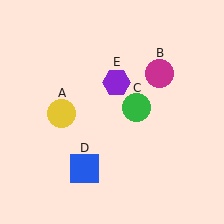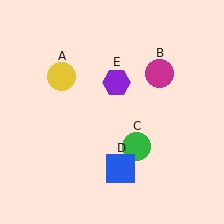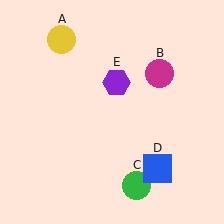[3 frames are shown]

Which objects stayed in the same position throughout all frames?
Magenta circle (object B) and purple hexagon (object E) remained stationary.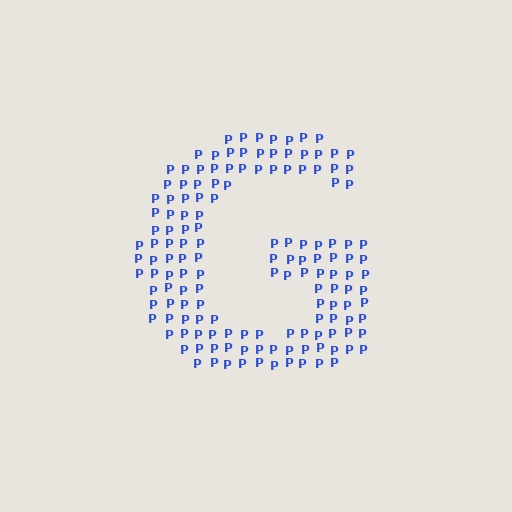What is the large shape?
The large shape is the letter G.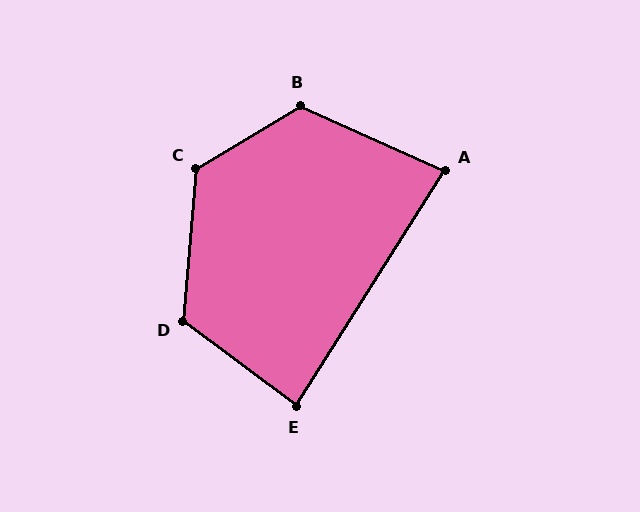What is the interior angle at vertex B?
Approximately 125 degrees (obtuse).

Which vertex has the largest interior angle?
C, at approximately 126 degrees.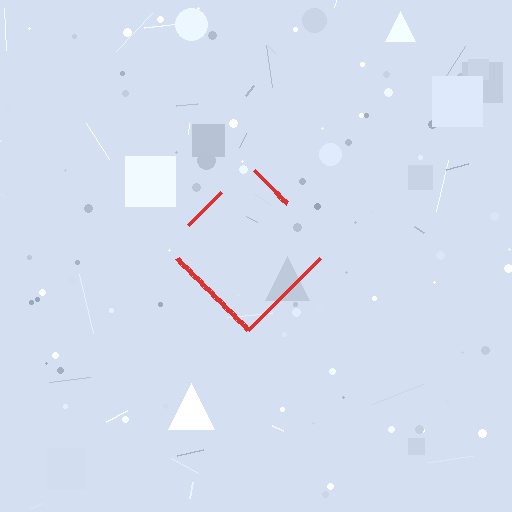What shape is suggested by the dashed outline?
The dashed outline suggests a diamond.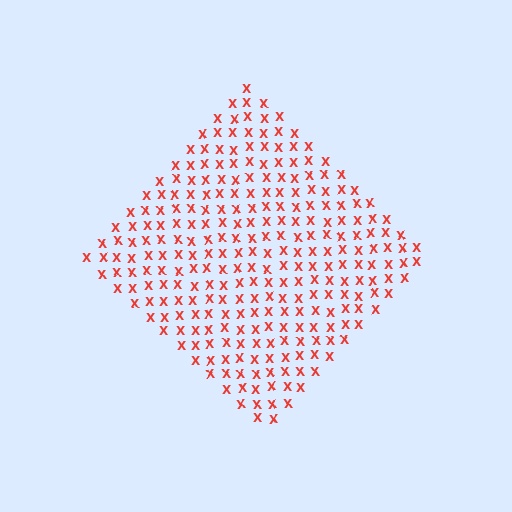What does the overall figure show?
The overall figure shows a diamond.